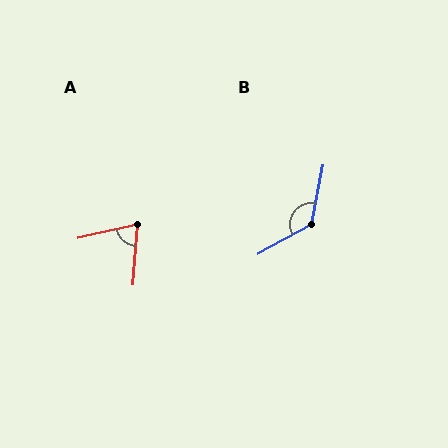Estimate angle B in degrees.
Approximately 130 degrees.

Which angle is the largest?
B, at approximately 130 degrees.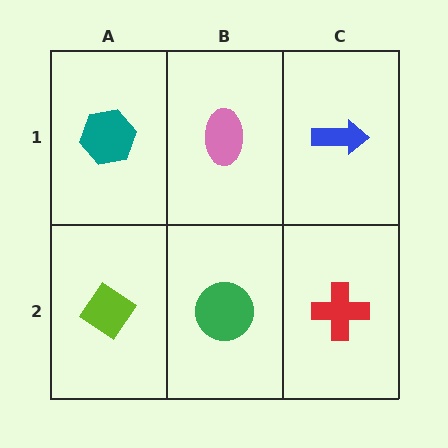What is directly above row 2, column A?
A teal hexagon.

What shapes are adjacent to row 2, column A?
A teal hexagon (row 1, column A), a green circle (row 2, column B).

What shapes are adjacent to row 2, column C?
A blue arrow (row 1, column C), a green circle (row 2, column B).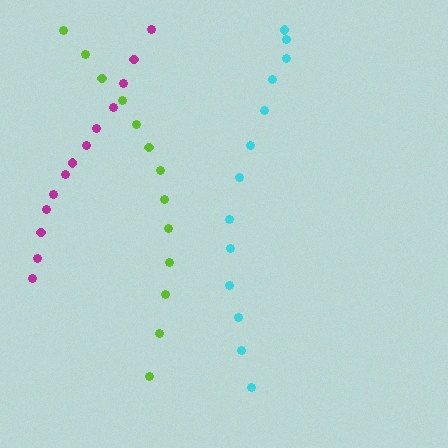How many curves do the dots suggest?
There are 3 distinct paths.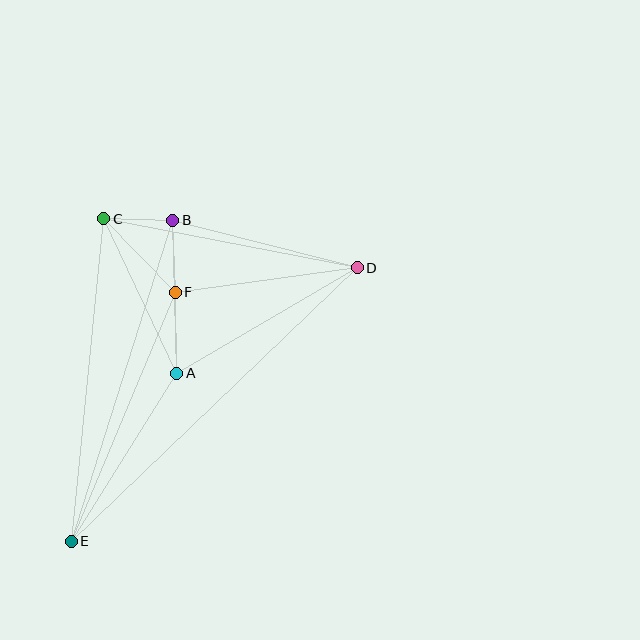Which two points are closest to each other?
Points B and C are closest to each other.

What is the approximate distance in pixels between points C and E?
The distance between C and E is approximately 324 pixels.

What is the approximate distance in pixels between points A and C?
The distance between A and C is approximately 171 pixels.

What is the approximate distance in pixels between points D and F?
The distance between D and F is approximately 184 pixels.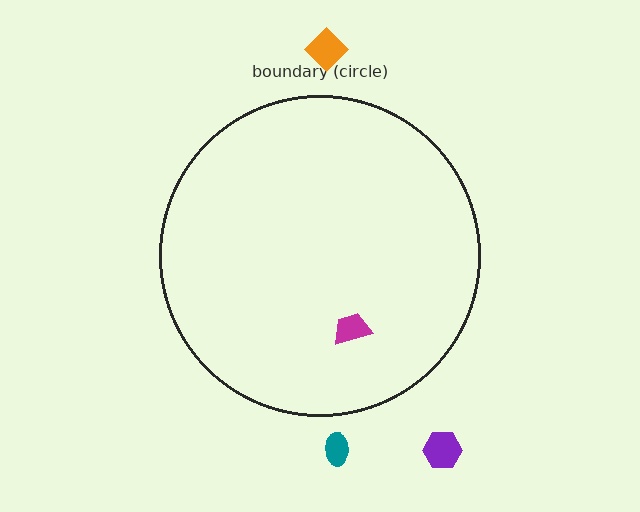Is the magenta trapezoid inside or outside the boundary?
Inside.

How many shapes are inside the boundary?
1 inside, 3 outside.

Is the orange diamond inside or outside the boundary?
Outside.